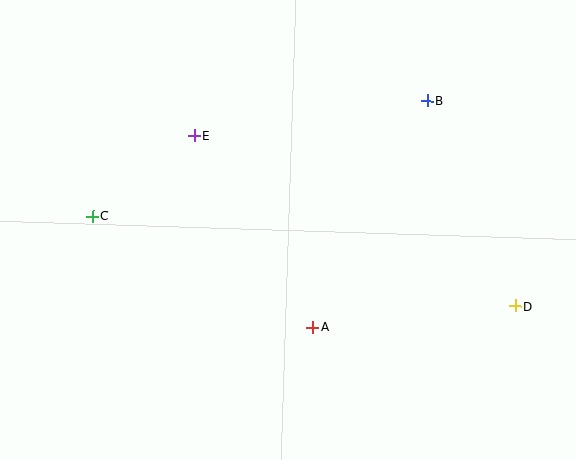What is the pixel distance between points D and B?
The distance between D and B is 223 pixels.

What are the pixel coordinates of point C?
Point C is at (93, 216).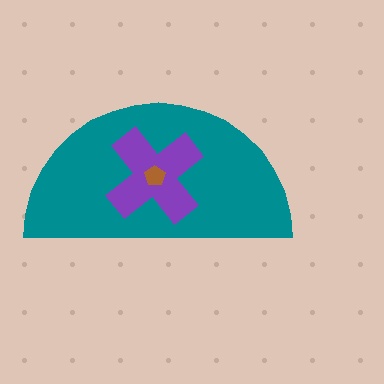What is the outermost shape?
The teal semicircle.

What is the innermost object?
The brown pentagon.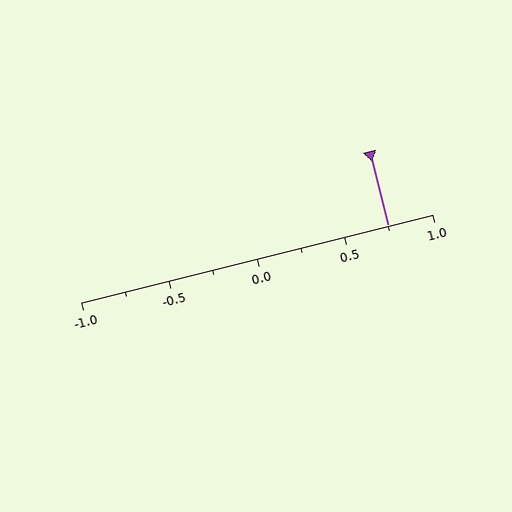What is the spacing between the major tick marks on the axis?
The major ticks are spaced 0.5 apart.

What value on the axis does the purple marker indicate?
The marker indicates approximately 0.75.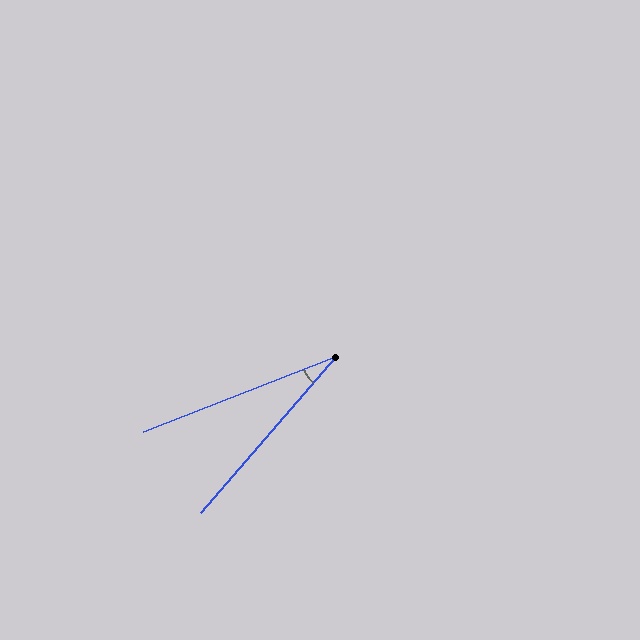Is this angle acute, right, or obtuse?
It is acute.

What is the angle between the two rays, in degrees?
Approximately 28 degrees.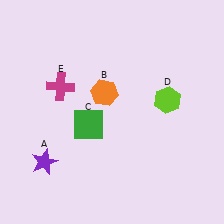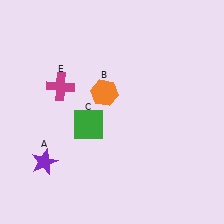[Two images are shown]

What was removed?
The lime hexagon (D) was removed in Image 2.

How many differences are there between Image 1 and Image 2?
There is 1 difference between the two images.